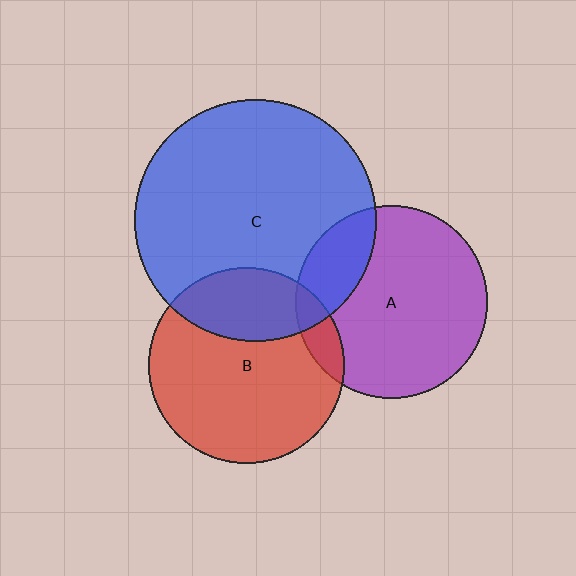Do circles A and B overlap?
Yes.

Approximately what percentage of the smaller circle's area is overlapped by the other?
Approximately 10%.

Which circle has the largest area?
Circle C (blue).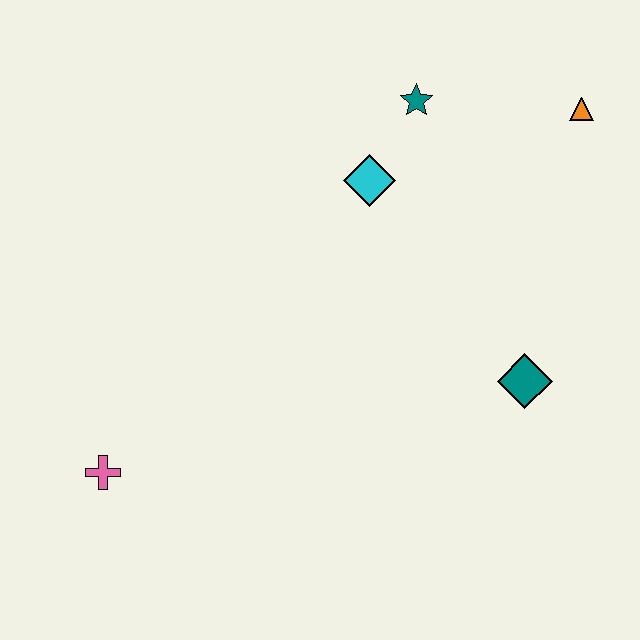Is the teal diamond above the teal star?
No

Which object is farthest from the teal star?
The pink cross is farthest from the teal star.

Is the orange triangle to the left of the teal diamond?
No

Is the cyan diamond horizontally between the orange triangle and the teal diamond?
No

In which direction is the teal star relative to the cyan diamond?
The teal star is above the cyan diamond.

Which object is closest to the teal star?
The cyan diamond is closest to the teal star.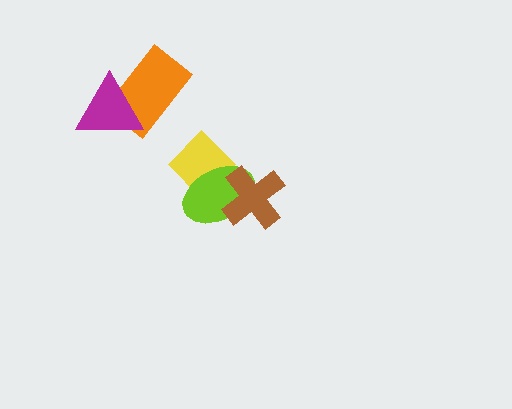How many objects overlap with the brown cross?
1 object overlaps with the brown cross.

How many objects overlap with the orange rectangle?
1 object overlaps with the orange rectangle.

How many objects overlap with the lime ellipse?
2 objects overlap with the lime ellipse.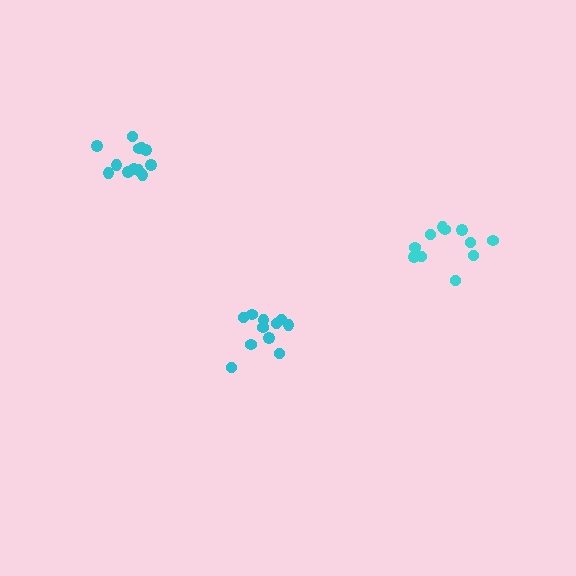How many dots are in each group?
Group 1: 12 dots, Group 2: 11 dots, Group 3: 11 dots (34 total).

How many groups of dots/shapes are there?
There are 3 groups.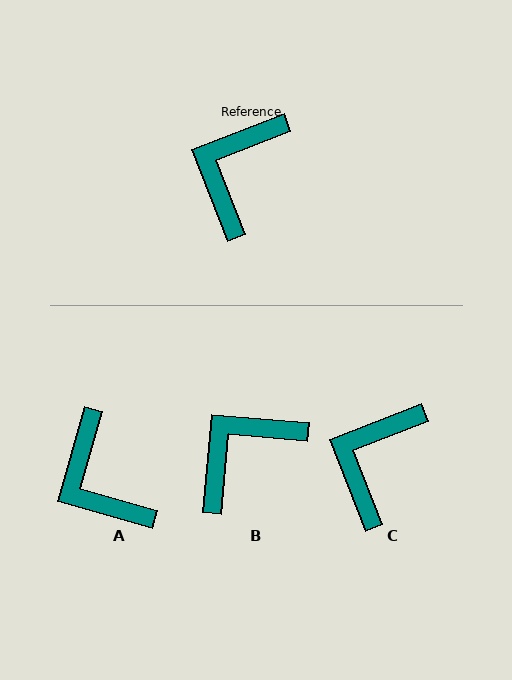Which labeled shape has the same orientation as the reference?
C.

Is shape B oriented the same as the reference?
No, it is off by about 26 degrees.